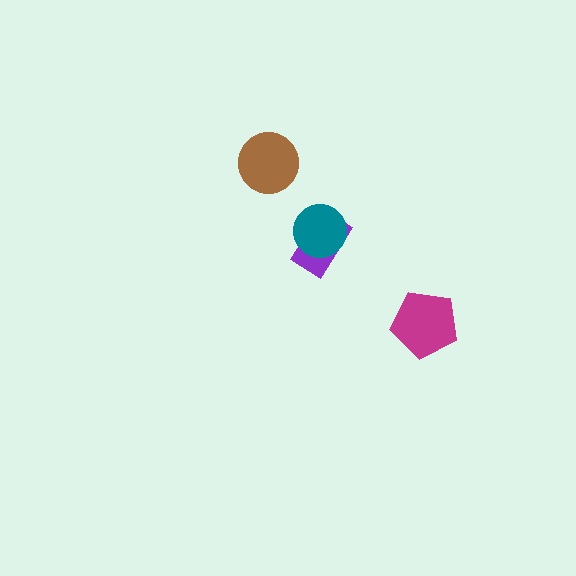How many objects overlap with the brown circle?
0 objects overlap with the brown circle.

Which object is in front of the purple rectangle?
The teal circle is in front of the purple rectangle.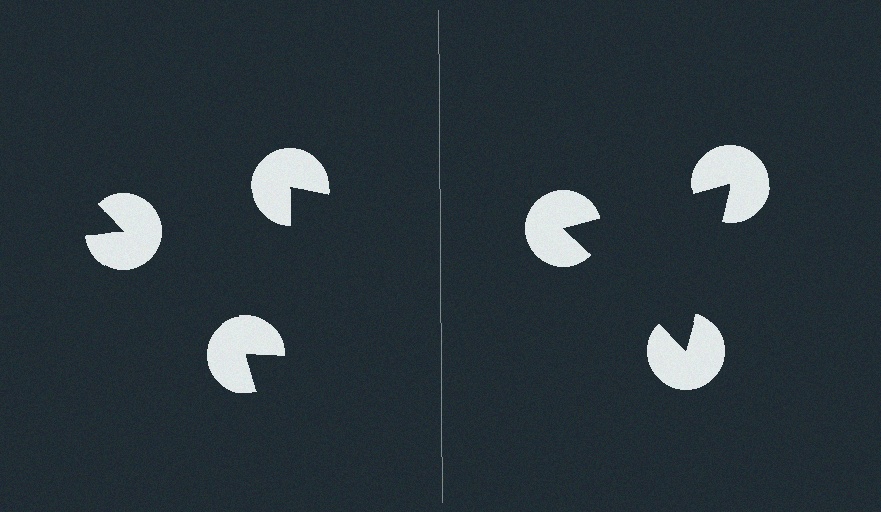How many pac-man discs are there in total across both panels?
6 — 3 on each side.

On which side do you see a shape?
An illusory triangle appears on the right side. On the left side the wedge cuts are rotated, so no coherent shape forms.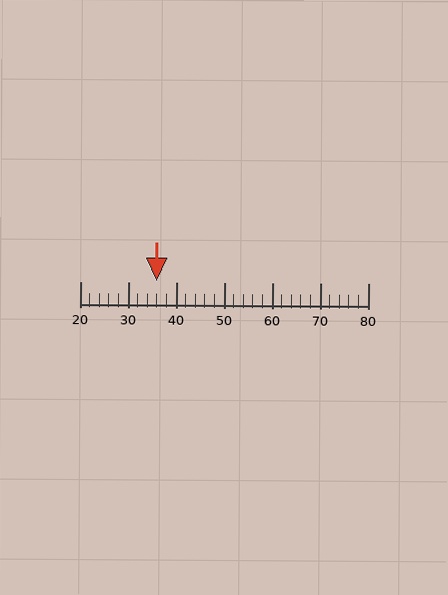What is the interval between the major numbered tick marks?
The major tick marks are spaced 10 units apart.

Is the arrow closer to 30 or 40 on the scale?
The arrow is closer to 40.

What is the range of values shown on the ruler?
The ruler shows values from 20 to 80.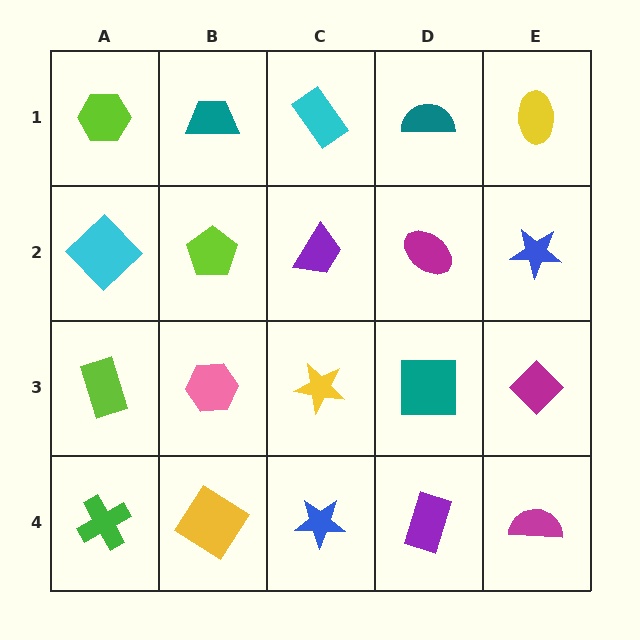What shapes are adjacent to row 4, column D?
A teal square (row 3, column D), a blue star (row 4, column C), a magenta semicircle (row 4, column E).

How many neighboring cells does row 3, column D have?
4.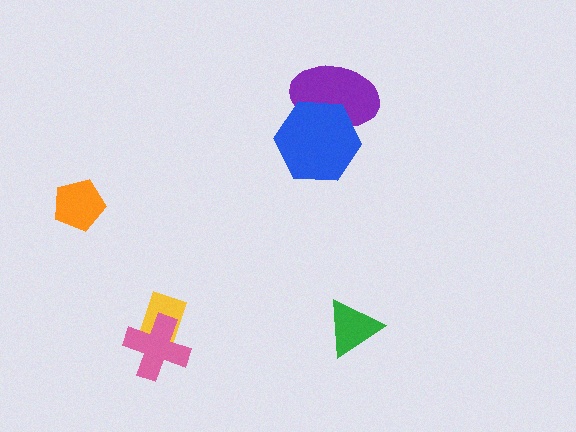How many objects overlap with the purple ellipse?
1 object overlaps with the purple ellipse.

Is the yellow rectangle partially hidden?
Yes, it is partially covered by another shape.